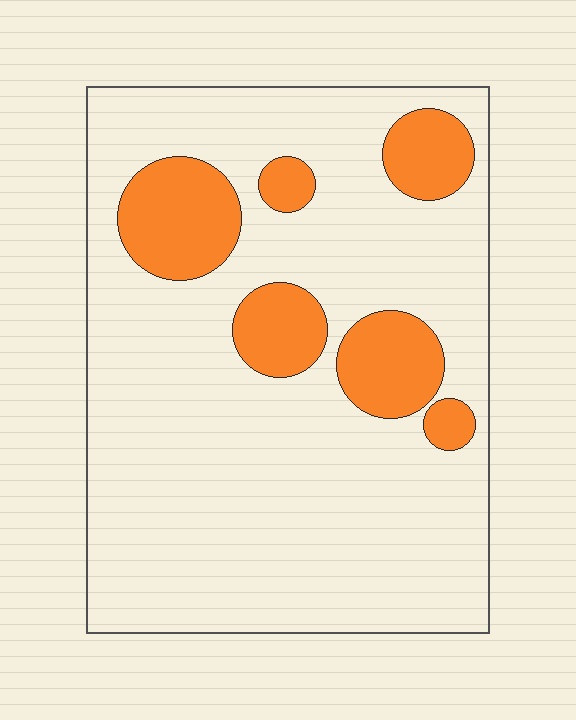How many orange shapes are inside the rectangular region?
6.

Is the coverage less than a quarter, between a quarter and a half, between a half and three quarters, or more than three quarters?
Less than a quarter.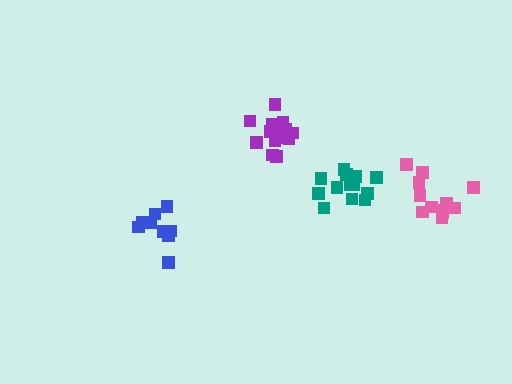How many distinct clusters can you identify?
There are 4 distinct clusters.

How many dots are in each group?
Group 1: 13 dots, Group 2: 15 dots, Group 3: 9 dots, Group 4: 12 dots (49 total).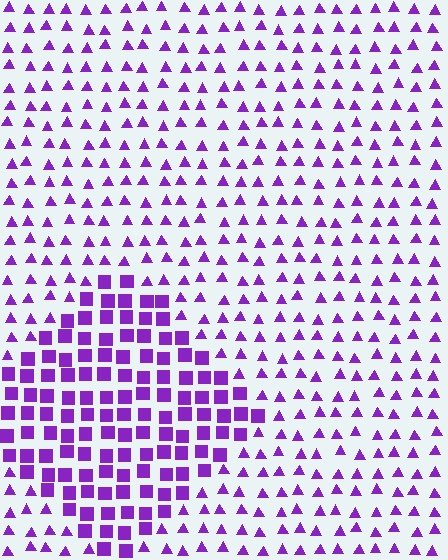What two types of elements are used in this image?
The image uses squares inside the diamond region and triangles outside it.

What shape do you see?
I see a diamond.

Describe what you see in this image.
The image is filled with small purple elements arranged in a uniform grid. A diamond-shaped region contains squares, while the surrounding area contains triangles. The boundary is defined purely by the change in element shape.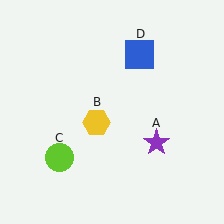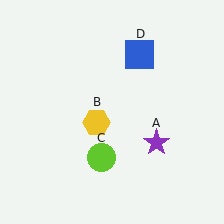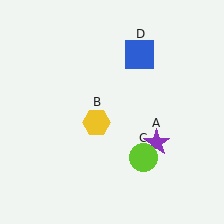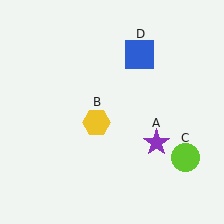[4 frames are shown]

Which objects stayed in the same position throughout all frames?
Purple star (object A) and yellow hexagon (object B) and blue square (object D) remained stationary.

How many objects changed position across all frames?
1 object changed position: lime circle (object C).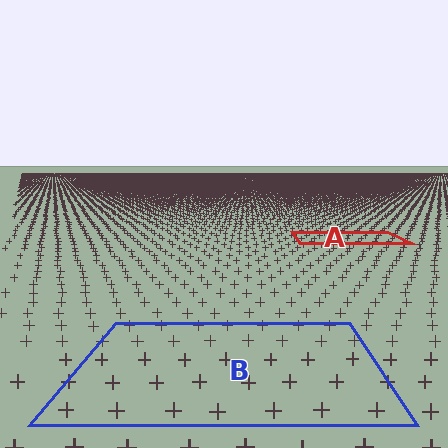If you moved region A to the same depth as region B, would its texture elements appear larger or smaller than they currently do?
They would appear larger. At a closer depth, the same texture elements are projected at a bigger on-screen size.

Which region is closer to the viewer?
Region B is closer. The texture elements there are larger and more spread out.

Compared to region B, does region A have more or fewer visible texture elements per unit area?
Region A has more texture elements per unit area — they are packed more densely because it is farther away.